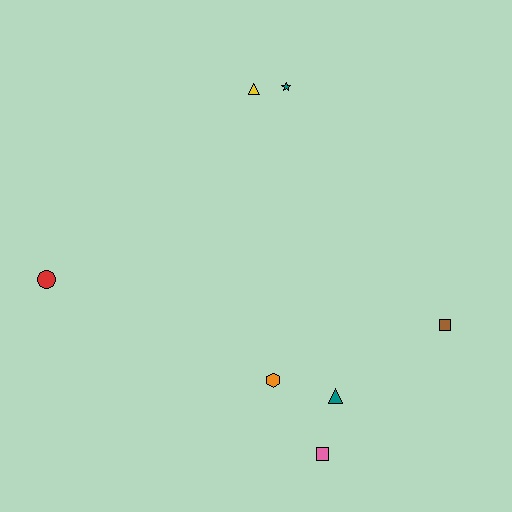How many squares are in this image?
There are 2 squares.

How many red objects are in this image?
There is 1 red object.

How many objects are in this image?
There are 7 objects.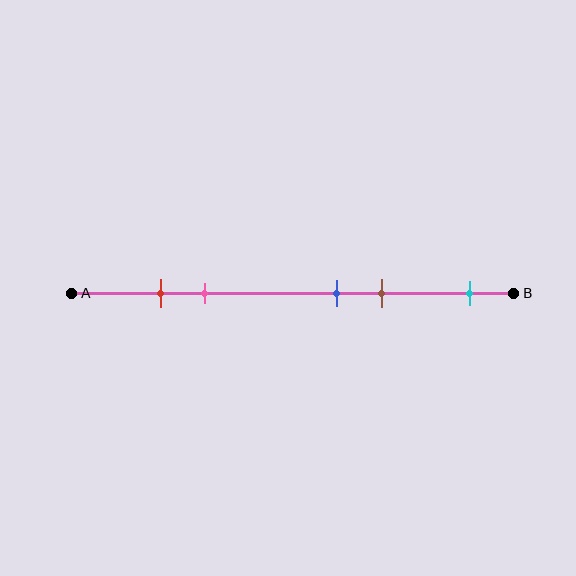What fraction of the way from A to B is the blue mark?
The blue mark is approximately 60% (0.6) of the way from A to B.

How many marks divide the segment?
There are 5 marks dividing the segment.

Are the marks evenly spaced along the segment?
No, the marks are not evenly spaced.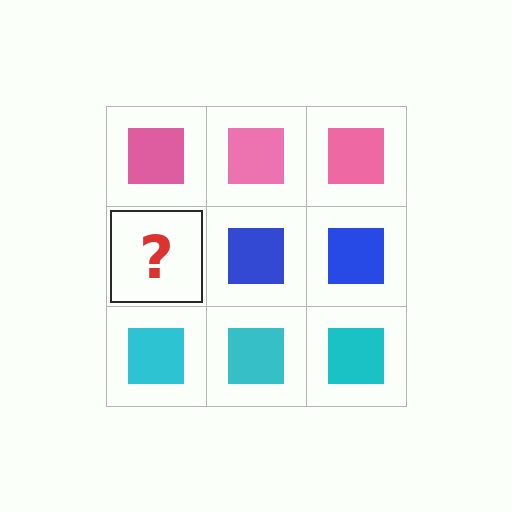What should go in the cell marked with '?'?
The missing cell should contain a blue square.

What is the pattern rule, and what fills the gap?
The rule is that each row has a consistent color. The gap should be filled with a blue square.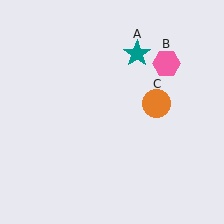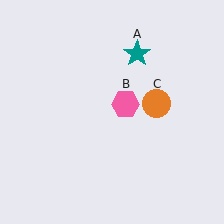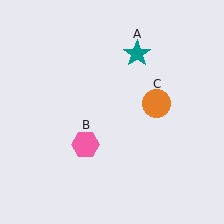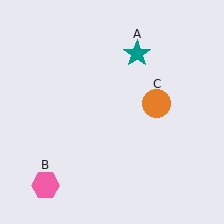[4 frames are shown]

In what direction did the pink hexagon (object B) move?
The pink hexagon (object B) moved down and to the left.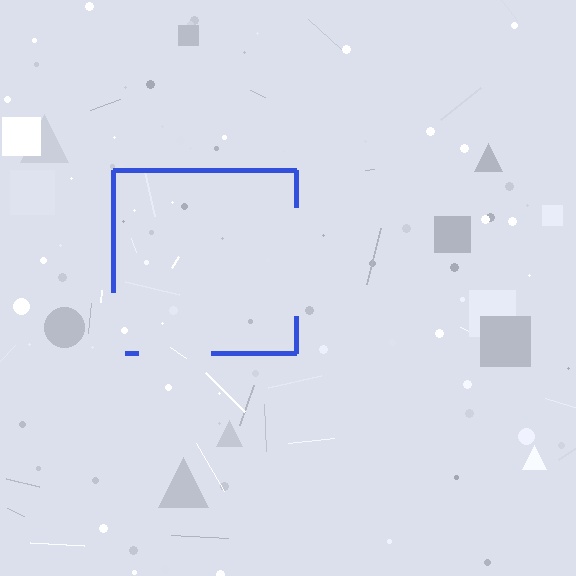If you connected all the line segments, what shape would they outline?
They would outline a square.